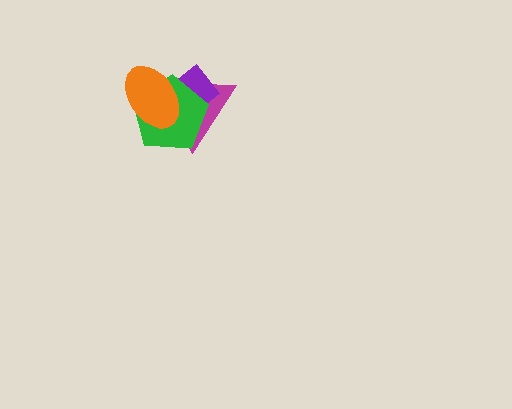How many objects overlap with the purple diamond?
3 objects overlap with the purple diamond.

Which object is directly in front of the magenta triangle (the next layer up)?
The purple diamond is directly in front of the magenta triangle.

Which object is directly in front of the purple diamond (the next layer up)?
The green pentagon is directly in front of the purple diamond.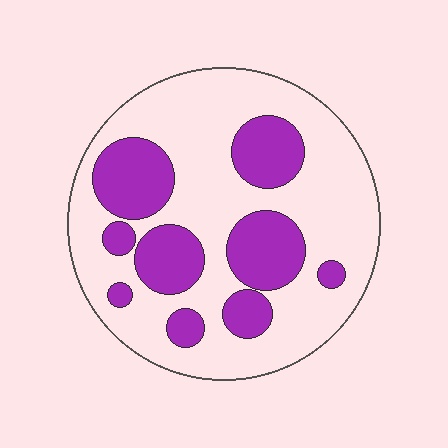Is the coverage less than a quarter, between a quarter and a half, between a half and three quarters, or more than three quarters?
Between a quarter and a half.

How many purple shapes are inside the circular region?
9.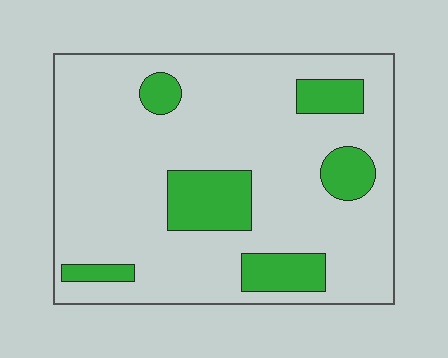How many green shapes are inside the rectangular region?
6.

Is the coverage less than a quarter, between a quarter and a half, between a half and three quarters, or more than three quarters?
Less than a quarter.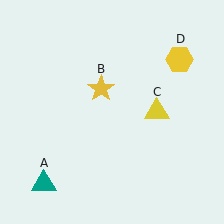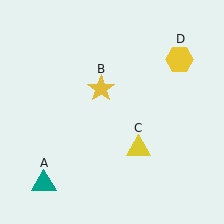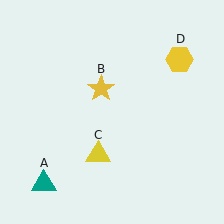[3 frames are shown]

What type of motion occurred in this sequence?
The yellow triangle (object C) rotated clockwise around the center of the scene.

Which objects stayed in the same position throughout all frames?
Teal triangle (object A) and yellow star (object B) and yellow hexagon (object D) remained stationary.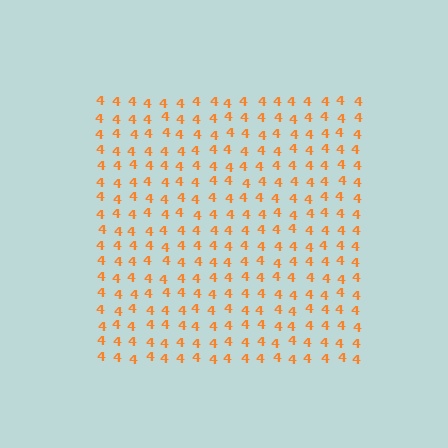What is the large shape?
The large shape is a square.